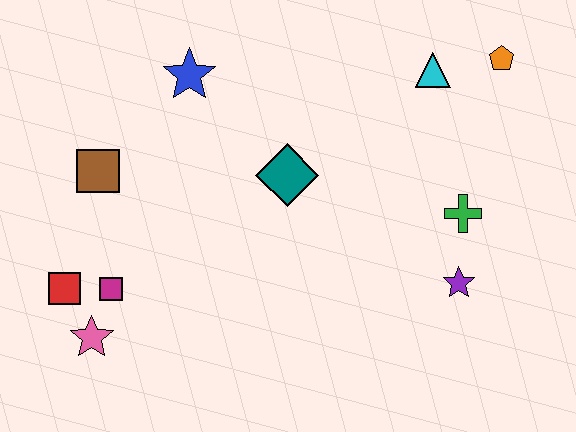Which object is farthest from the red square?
The orange pentagon is farthest from the red square.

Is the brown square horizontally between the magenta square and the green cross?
No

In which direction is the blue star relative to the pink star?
The blue star is above the pink star.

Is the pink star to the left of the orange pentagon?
Yes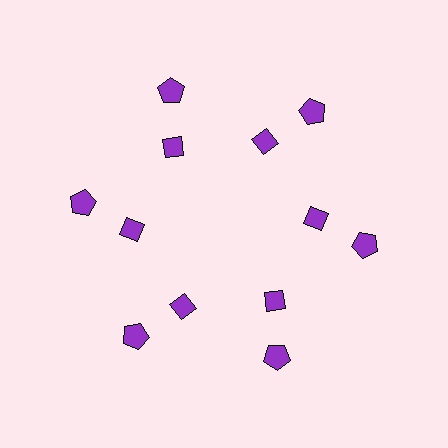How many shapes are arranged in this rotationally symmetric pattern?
There are 12 shapes, arranged in 6 groups of 2.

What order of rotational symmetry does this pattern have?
This pattern has 6-fold rotational symmetry.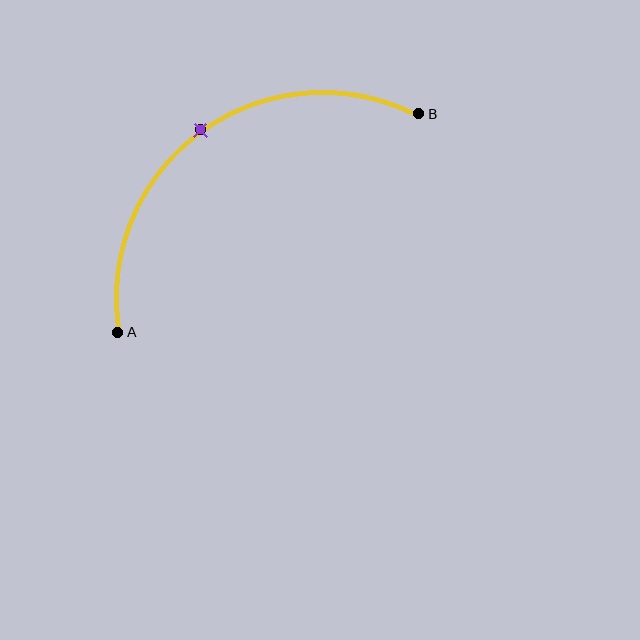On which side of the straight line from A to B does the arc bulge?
The arc bulges above and to the left of the straight line connecting A and B.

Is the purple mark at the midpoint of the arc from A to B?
Yes. The purple mark lies on the arc at equal arc-length from both A and B — it is the arc midpoint.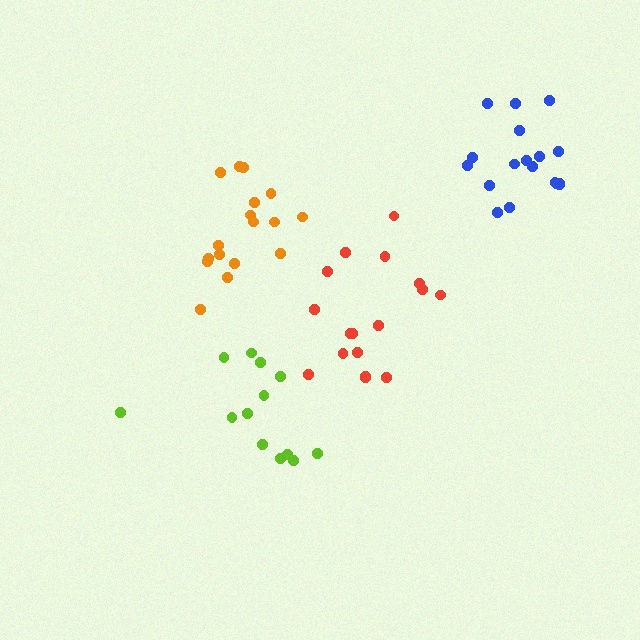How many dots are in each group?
Group 1: 13 dots, Group 2: 17 dots, Group 3: 17 dots, Group 4: 18 dots (65 total).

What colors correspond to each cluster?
The clusters are colored: lime, orange, red, blue.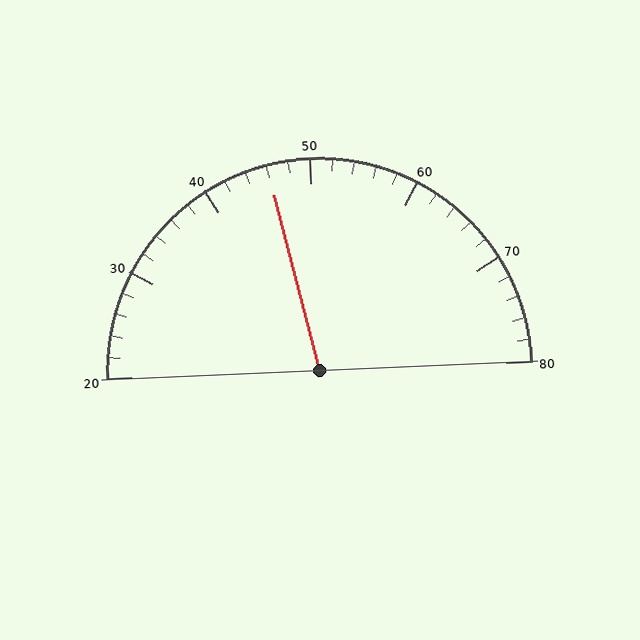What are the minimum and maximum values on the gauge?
The gauge ranges from 20 to 80.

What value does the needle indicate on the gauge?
The needle indicates approximately 46.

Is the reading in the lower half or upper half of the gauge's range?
The reading is in the lower half of the range (20 to 80).